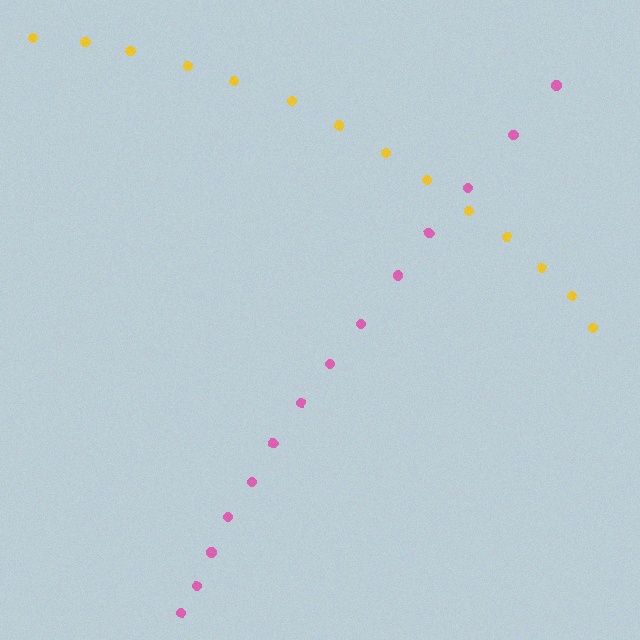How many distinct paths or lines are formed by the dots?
There are 2 distinct paths.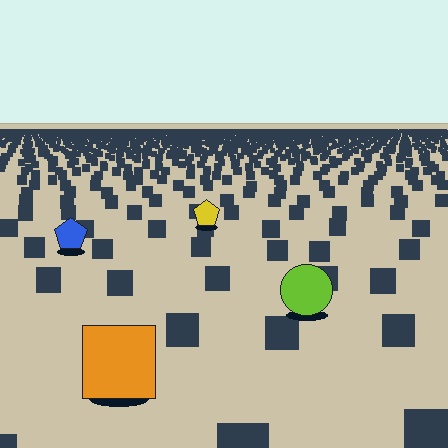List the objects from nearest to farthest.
From nearest to farthest: the orange square, the lime circle, the blue pentagon, the yellow pentagon.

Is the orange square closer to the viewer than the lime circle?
Yes. The orange square is closer — you can tell from the texture gradient: the ground texture is coarser near it.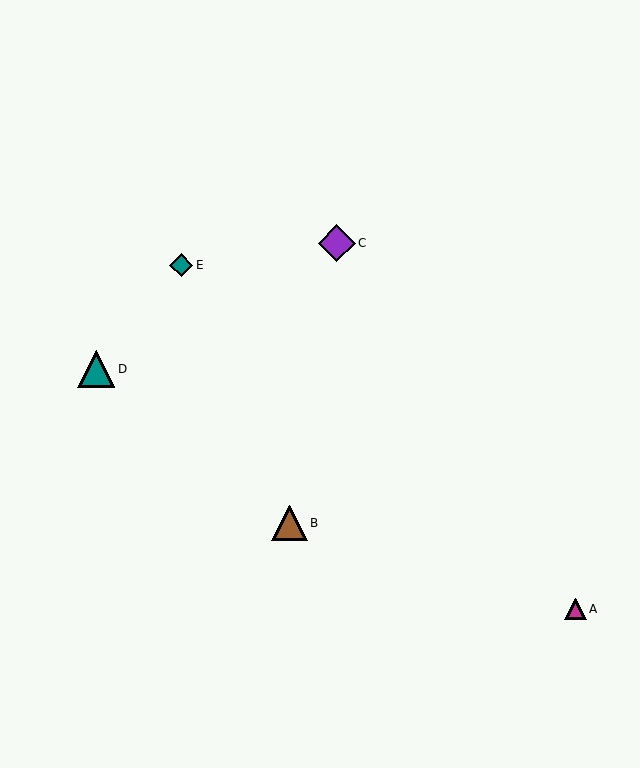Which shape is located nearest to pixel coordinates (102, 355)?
The teal triangle (labeled D) at (96, 369) is nearest to that location.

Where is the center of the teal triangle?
The center of the teal triangle is at (96, 369).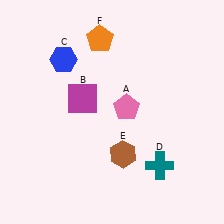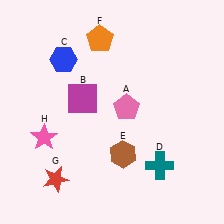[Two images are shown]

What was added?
A red star (G), a pink star (H) were added in Image 2.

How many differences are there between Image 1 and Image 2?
There are 2 differences between the two images.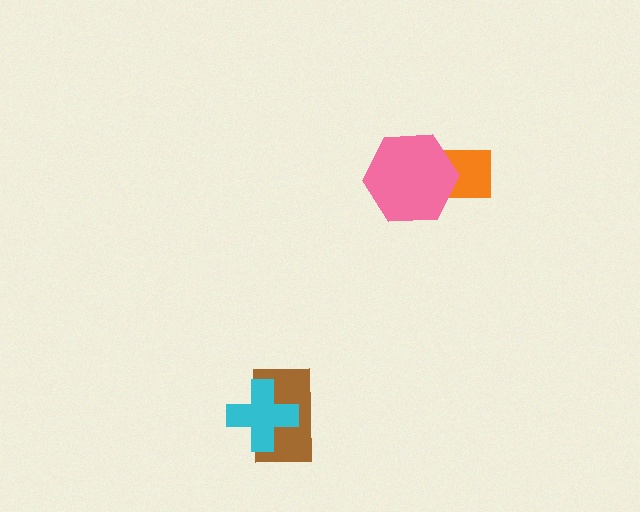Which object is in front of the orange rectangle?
The pink hexagon is in front of the orange rectangle.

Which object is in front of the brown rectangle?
The cyan cross is in front of the brown rectangle.